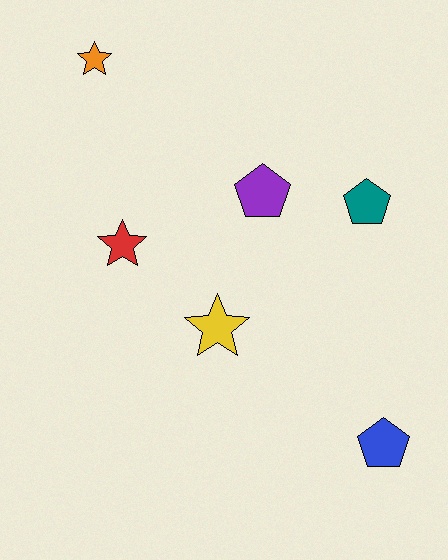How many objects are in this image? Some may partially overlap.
There are 6 objects.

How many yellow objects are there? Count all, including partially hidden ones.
There is 1 yellow object.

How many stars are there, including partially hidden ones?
There are 3 stars.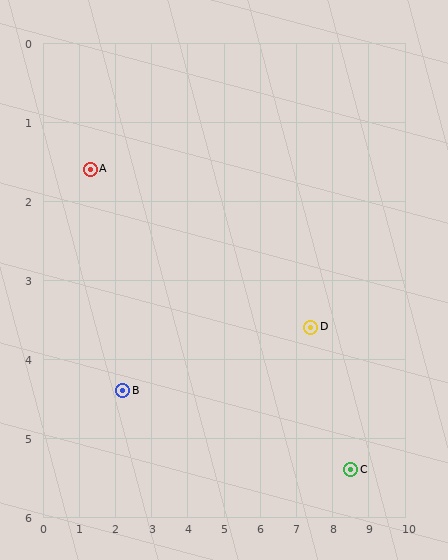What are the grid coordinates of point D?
Point D is at approximately (7.4, 3.6).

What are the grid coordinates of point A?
Point A is at approximately (1.3, 1.6).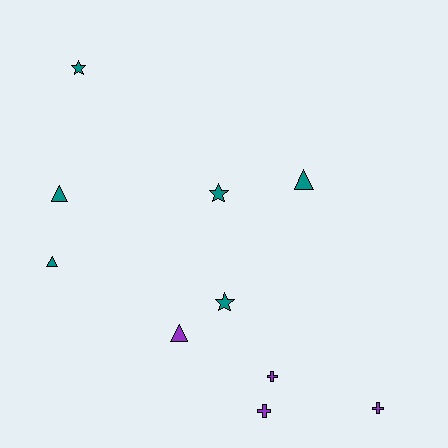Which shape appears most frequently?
Triangle, with 4 objects.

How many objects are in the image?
There are 10 objects.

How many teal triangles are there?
There are 3 teal triangles.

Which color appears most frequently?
Teal, with 6 objects.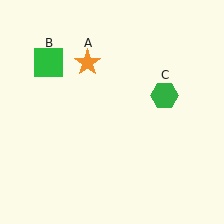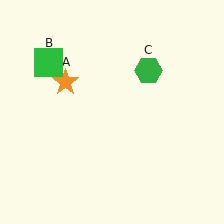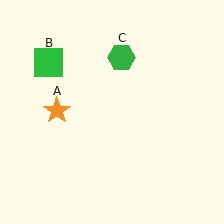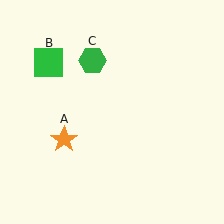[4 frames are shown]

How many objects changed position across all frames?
2 objects changed position: orange star (object A), green hexagon (object C).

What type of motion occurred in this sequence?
The orange star (object A), green hexagon (object C) rotated counterclockwise around the center of the scene.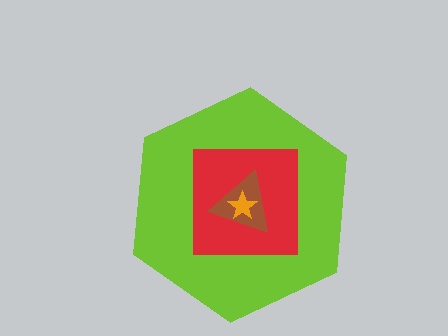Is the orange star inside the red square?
Yes.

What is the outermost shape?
The lime hexagon.